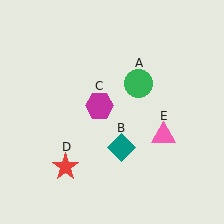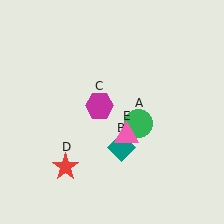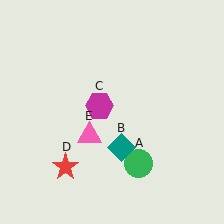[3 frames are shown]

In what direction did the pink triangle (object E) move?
The pink triangle (object E) moved left.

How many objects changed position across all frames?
2 objects changed position: green circle (object A), pink triangle (object E).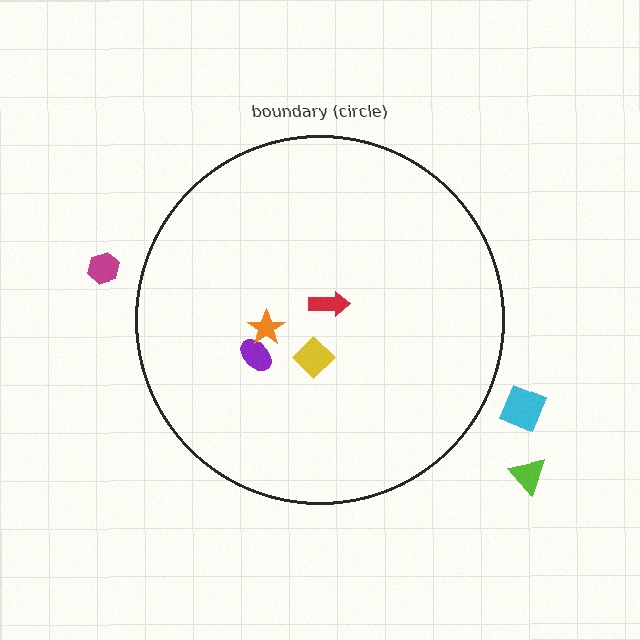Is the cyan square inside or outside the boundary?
Outside.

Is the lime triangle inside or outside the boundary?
Outside.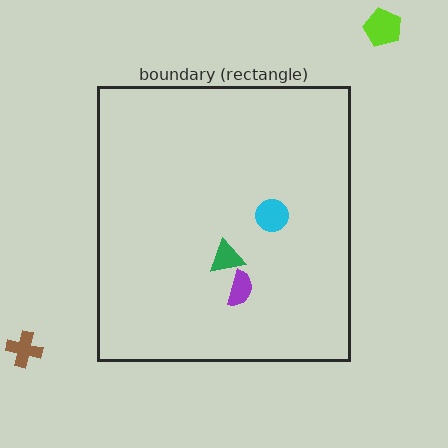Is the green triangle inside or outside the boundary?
Inside.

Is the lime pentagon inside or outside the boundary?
Outside.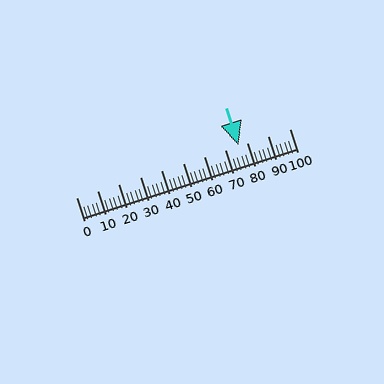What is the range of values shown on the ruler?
The ruler shows values from 0 to 100.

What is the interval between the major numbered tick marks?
The major tick marks are spaced 10 units apart.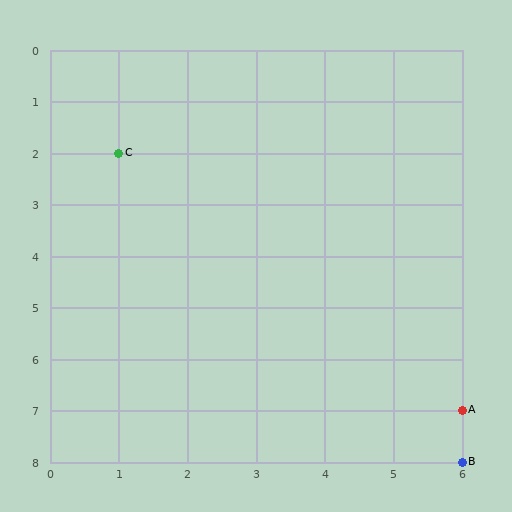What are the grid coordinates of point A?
Point A is at grid coordinates (6, 7).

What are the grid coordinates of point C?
Point C is at grid coordinates (1, 2).